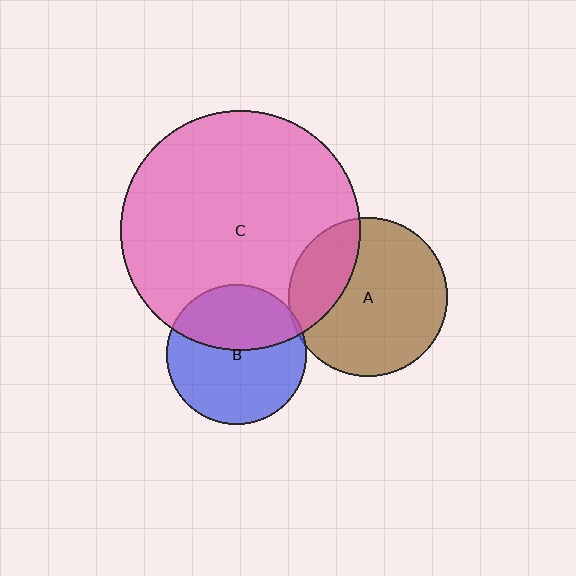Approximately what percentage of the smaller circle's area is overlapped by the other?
Approximately 5%.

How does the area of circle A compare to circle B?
Approximately 1.3 times.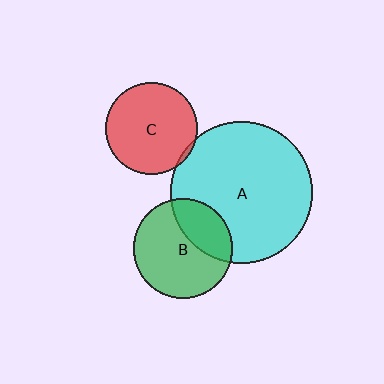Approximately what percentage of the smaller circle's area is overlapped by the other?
Approximately 5%.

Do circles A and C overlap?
Yes.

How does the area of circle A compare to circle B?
Approximately 2.0 times.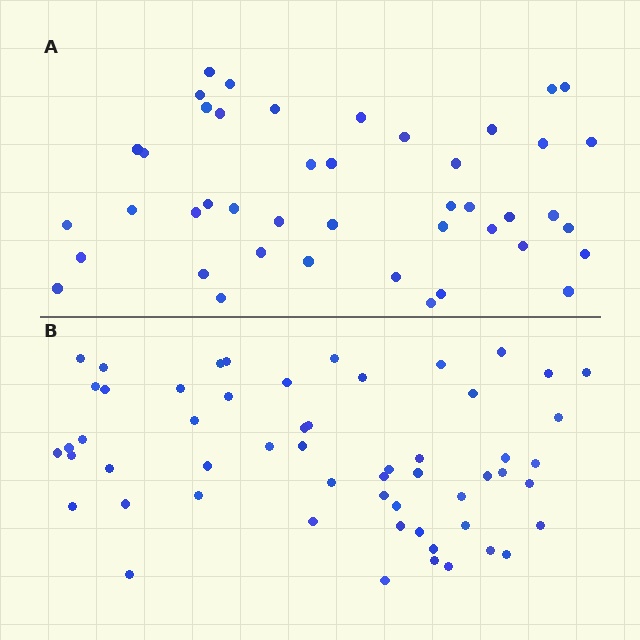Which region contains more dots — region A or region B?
Region B (the bottom region) has more dots.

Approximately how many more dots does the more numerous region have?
Region B has roughly 12 or so more dots than region A.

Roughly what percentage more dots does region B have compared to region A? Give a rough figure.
About 25% more.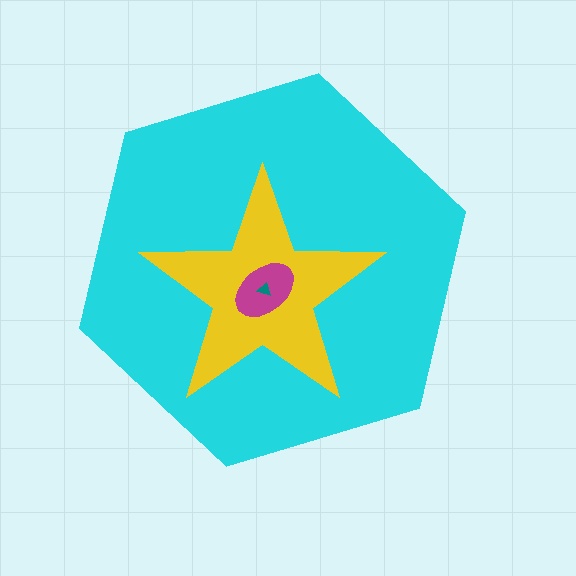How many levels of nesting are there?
4.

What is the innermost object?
The teal triangle.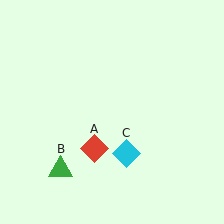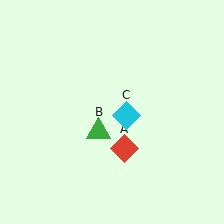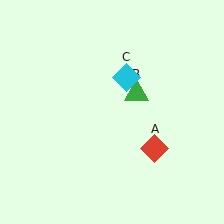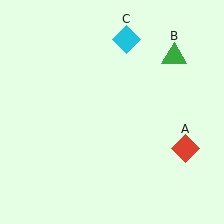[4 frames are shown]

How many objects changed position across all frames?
3 objects changed position: red diamond (object A), green triangle (object B), cyan diamond (object C).